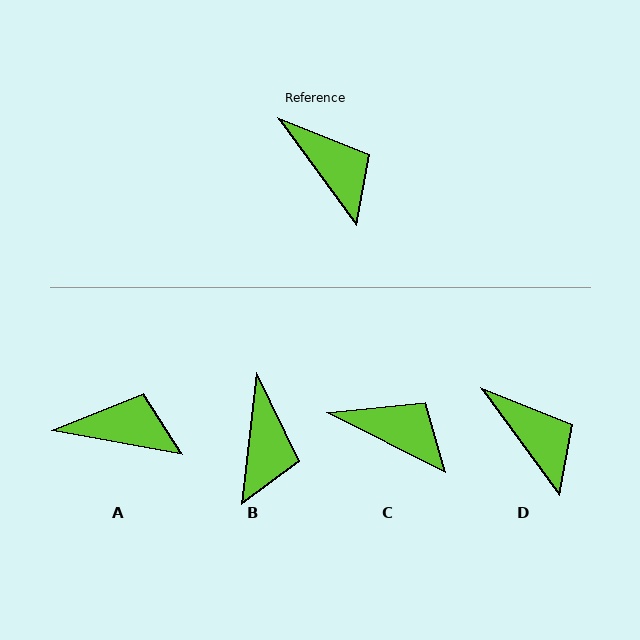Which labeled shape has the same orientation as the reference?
D.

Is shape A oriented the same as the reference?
No, it is off by about 43 degrees.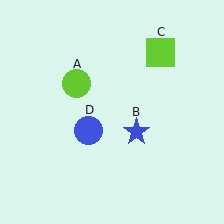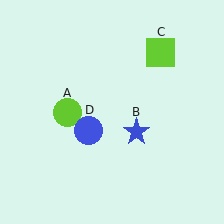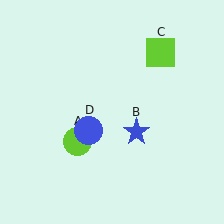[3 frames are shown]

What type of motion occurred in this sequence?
The lime circle (object A) rotated counterclockwise around the center of the scene.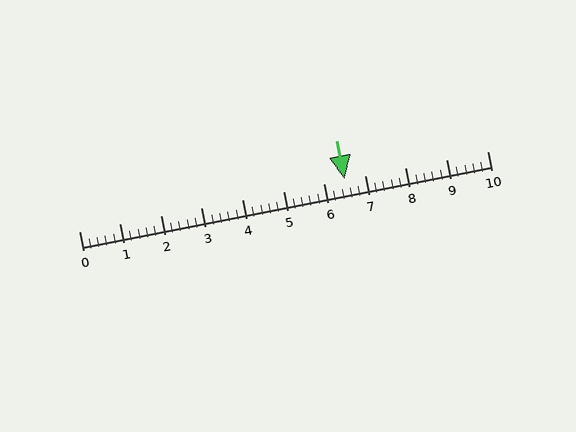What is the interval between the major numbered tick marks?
The major tick marks are spaced 1 units apart.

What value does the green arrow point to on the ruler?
The green arrow points to approximately 6.5.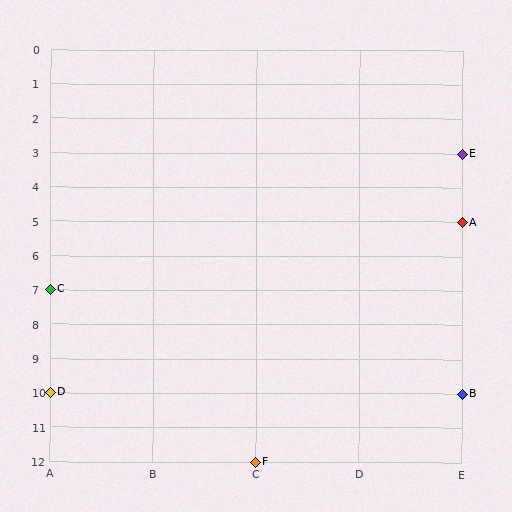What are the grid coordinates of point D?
Point D is at grid coordinates (A, 10).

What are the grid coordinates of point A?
Point A is at grid coordinates (E, 5).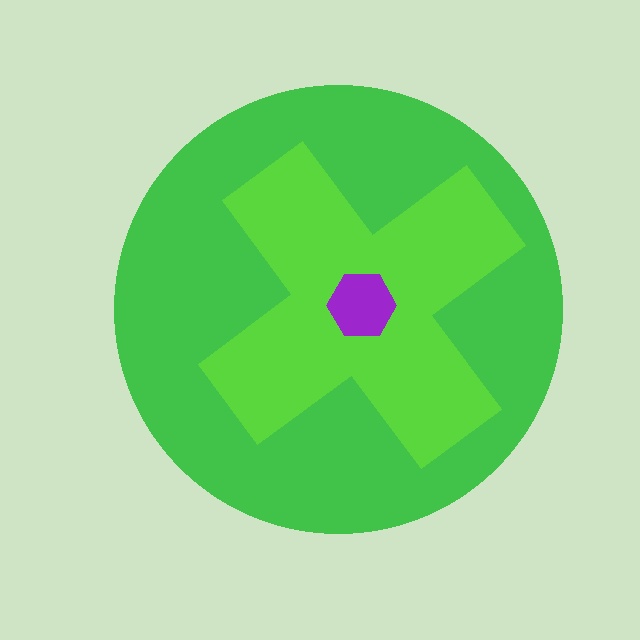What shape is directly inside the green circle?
The lime cross.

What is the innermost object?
The purple hexagon.